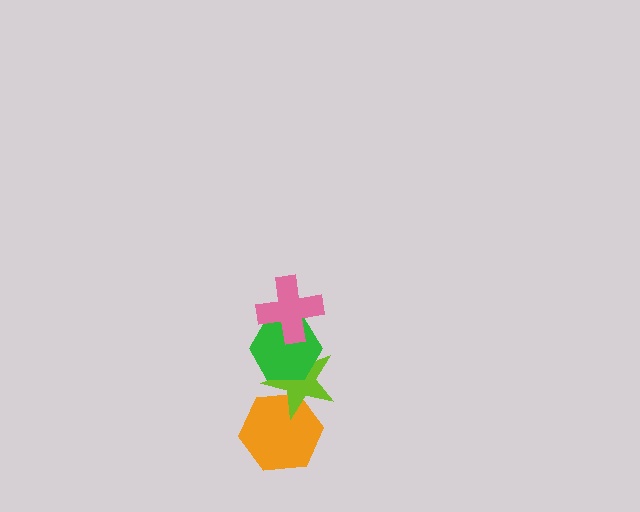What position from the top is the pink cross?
The pink cross is 1st from the top.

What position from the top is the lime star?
The lime star is 3rd from the top.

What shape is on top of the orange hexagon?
The lime star is on top of the orange hexagon.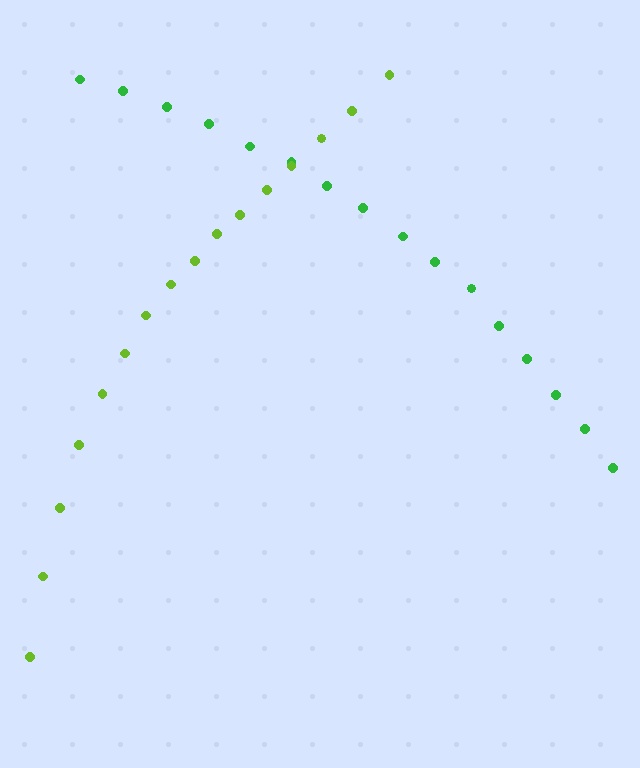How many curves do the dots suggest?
There are 2 distinct paths.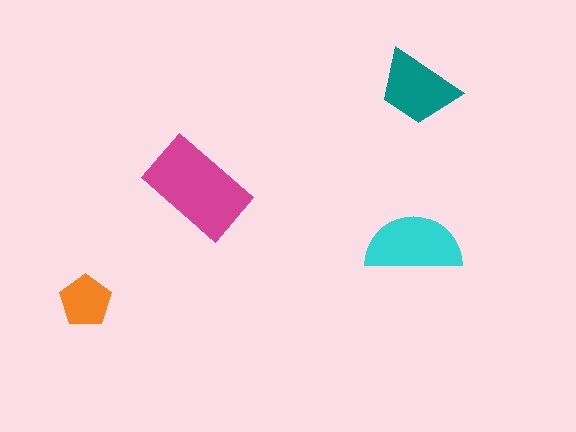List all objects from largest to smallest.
The magenta rectangle, the cyan semicircle, the teal trapezoid, the orange pentagon.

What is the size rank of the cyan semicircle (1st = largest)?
2nd.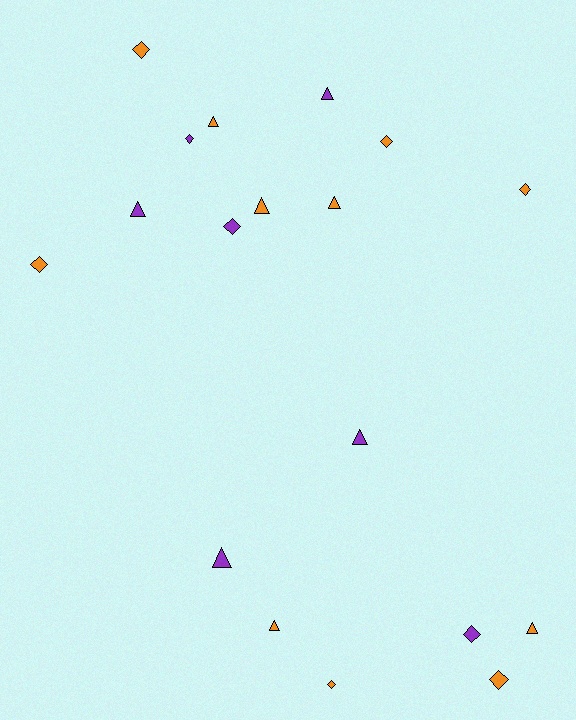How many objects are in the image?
There are 18 objects.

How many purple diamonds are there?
There are 3 purple diamonds.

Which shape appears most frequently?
Diamond, with 9 objects.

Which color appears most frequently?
Orange, with 11 objects.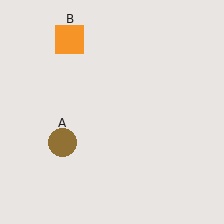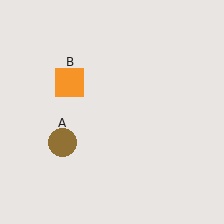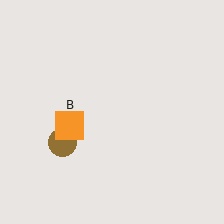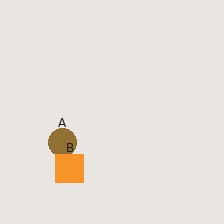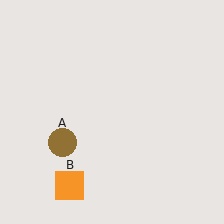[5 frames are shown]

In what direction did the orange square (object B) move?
The orange square (object B) moved down.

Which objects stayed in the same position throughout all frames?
Brown circle (object A) remained stationary.